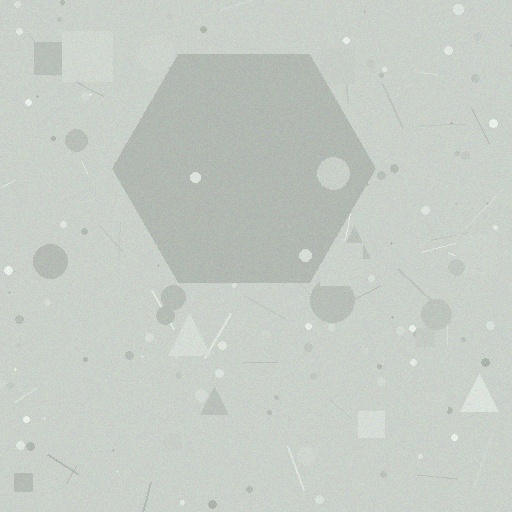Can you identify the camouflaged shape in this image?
The camouflaged shape is a hexagon.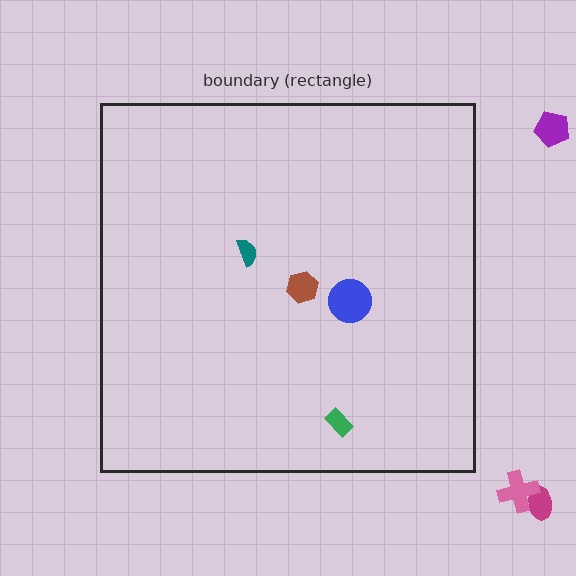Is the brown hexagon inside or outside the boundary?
Inside.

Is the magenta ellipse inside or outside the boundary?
Outside.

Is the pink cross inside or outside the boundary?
Outside.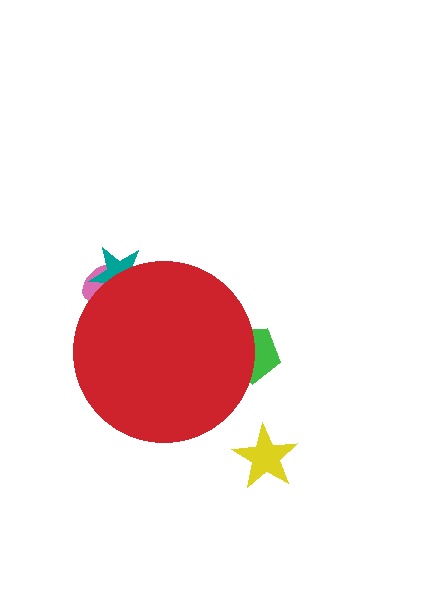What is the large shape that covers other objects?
A red circle.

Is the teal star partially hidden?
Yes, the teal star is partially hidden behind the red circle.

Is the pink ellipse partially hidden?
Yes, the pink ellipse is partially hidden behind the red circle.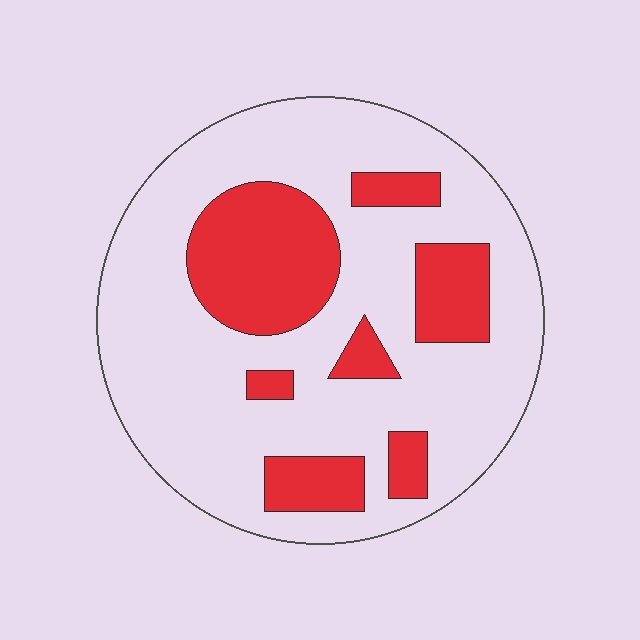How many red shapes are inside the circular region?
7.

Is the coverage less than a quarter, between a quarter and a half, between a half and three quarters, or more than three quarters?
Between a quarter and a half.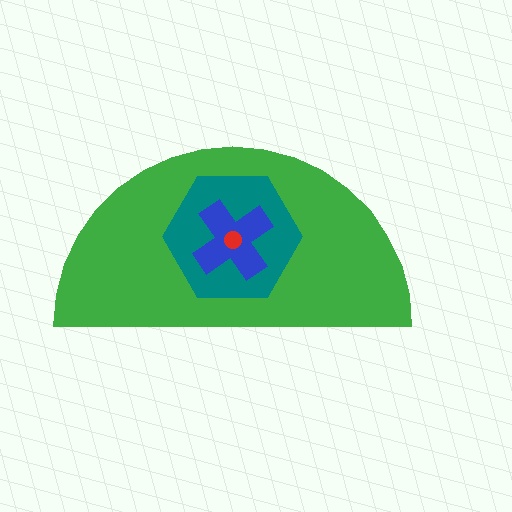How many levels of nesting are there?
4.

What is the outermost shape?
The green semicircle.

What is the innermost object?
The red circle.